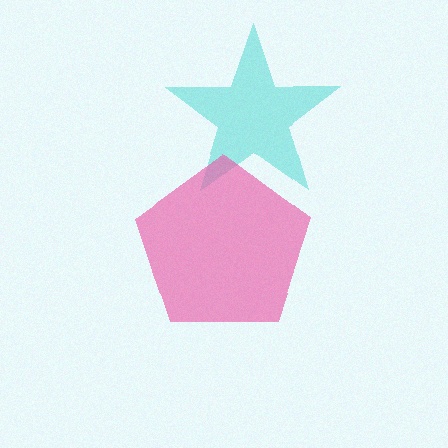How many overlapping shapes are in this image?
There are 2 overlapping shapes in the image.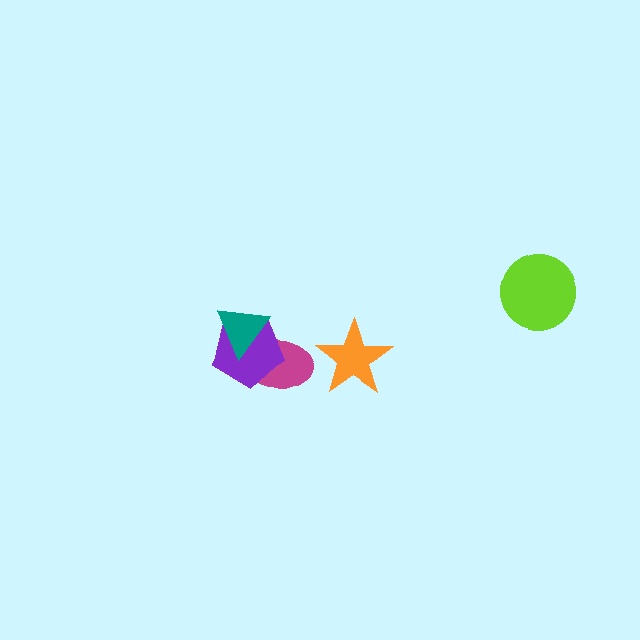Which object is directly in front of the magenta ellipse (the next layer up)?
The purple pentagon is directly in front of the magenta ellipse.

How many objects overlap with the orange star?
0 objects overlap with the orange star.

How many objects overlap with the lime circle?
0 objects overlap with the lime circle.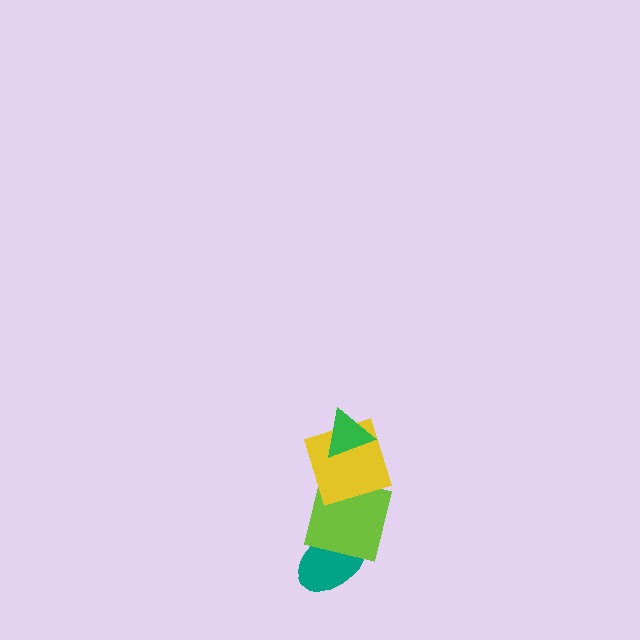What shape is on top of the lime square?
The yellow square is on top of the lime square.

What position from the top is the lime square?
The lime square is 3rd from the top.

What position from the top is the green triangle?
The green triangle is 1st from the top.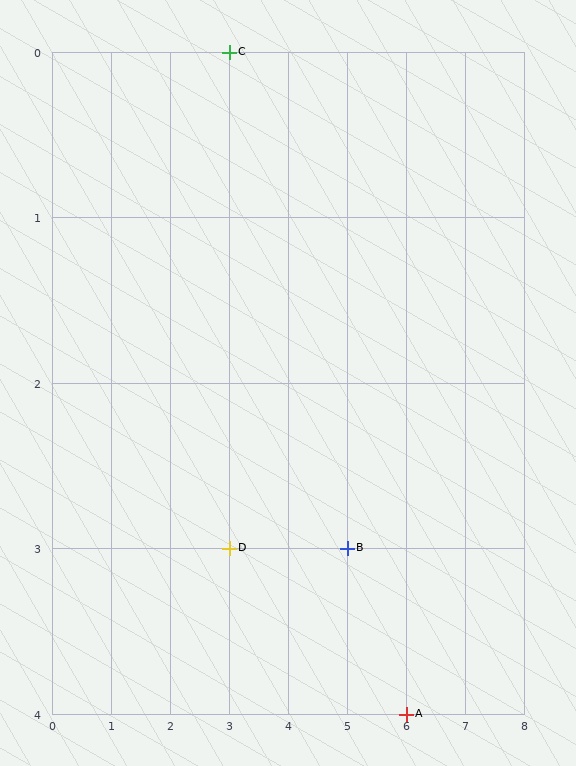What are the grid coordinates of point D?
Point D is at grid coordinates (3, 3).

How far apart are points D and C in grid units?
Points D and C are 3 rows apart.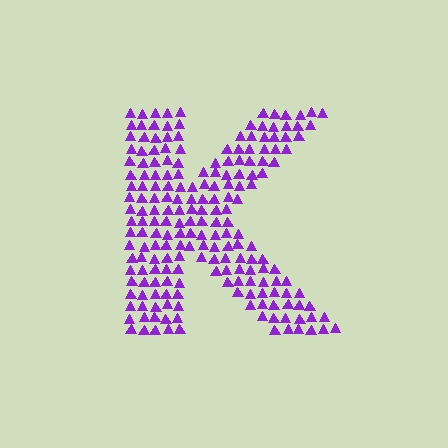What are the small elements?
The small elements are triangles.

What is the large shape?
The large shape is the letter K.